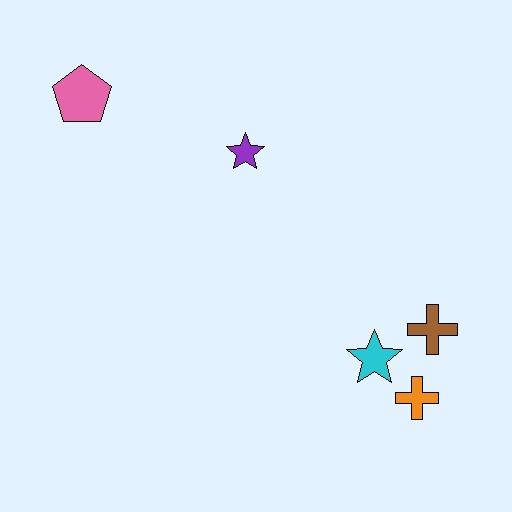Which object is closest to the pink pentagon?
The purple star is closest to the pink pentagon.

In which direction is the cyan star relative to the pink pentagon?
The cyan star is to the right of the pink pentagon.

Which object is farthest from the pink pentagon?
The orange cross is farthest from the pink pentagon.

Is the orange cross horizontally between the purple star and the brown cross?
Yes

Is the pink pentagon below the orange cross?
No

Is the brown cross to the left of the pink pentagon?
No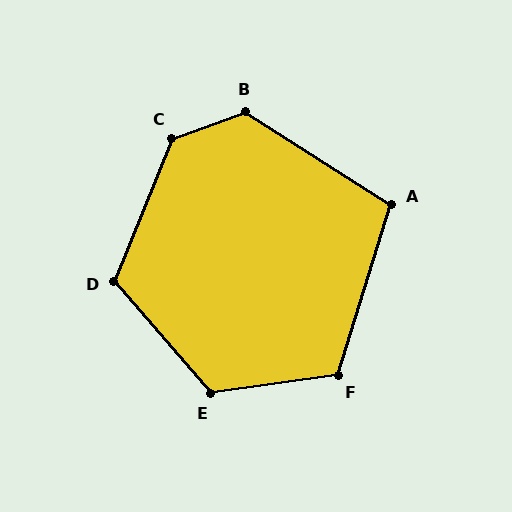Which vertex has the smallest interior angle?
A, at approximately 105 degrees.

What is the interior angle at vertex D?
Approximately 117 degrees (obtuse).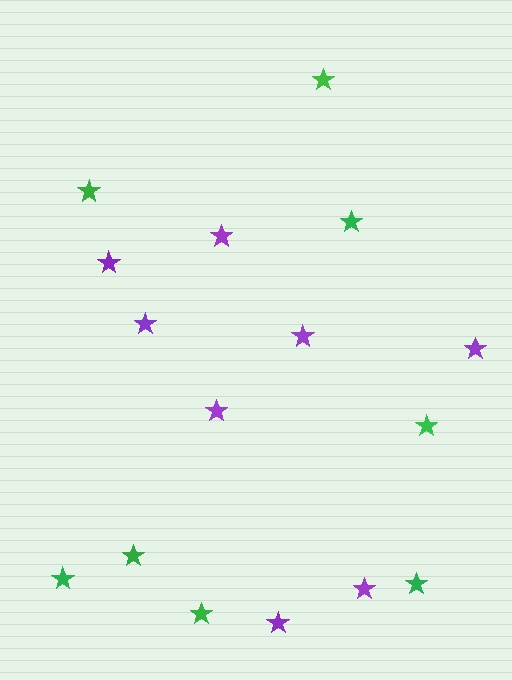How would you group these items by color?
There are 2 groups: one group of green stars (8) and one group of purple stars (8).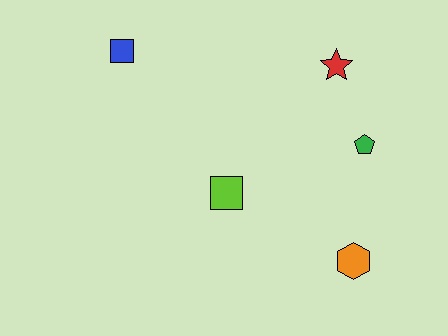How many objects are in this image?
There are 5 objects.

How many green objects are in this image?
There is 1 green object.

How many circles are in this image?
There are no circles.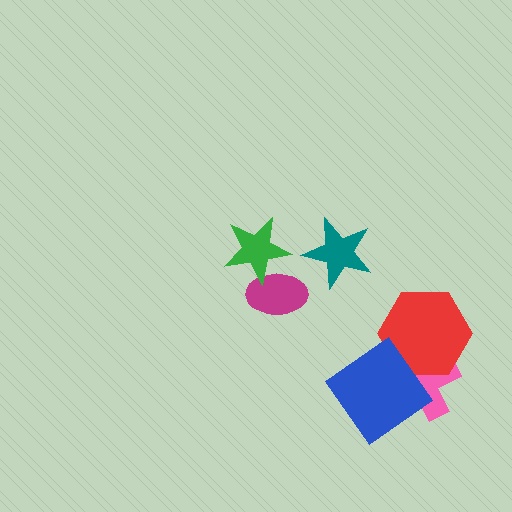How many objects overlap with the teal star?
0 objects overlap with the teal star.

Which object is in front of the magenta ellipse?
The green star is in front of the magenta ellipse.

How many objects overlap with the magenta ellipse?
1 object overlaps with the magenta ellipse.